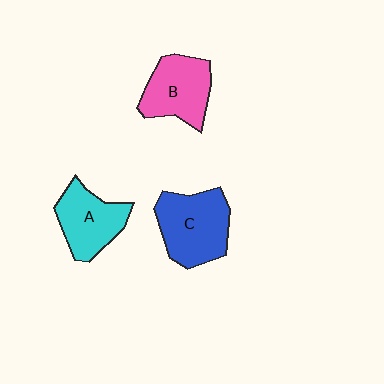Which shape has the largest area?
Shape C (blue).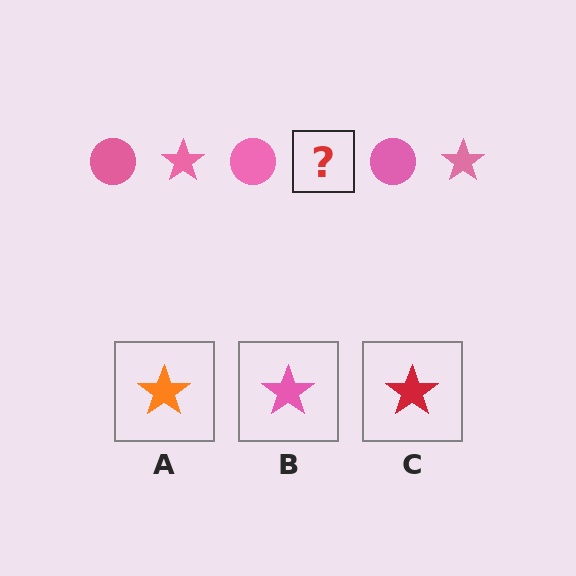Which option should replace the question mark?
Option B.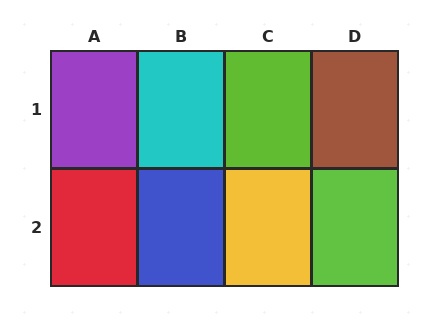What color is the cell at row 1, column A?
Purple.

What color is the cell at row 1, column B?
Cyan.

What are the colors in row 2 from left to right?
Red, blue, yellow, lime.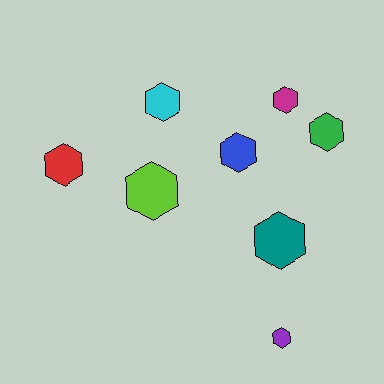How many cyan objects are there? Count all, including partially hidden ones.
There is 1 cyan object.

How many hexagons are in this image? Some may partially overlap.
There are 8 hexagons.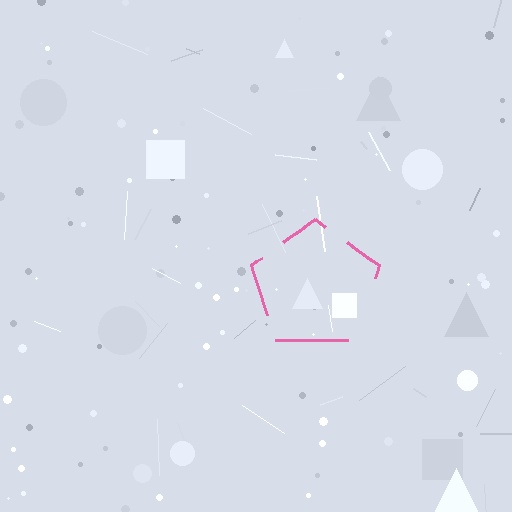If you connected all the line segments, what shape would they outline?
They would outline a pentagon.